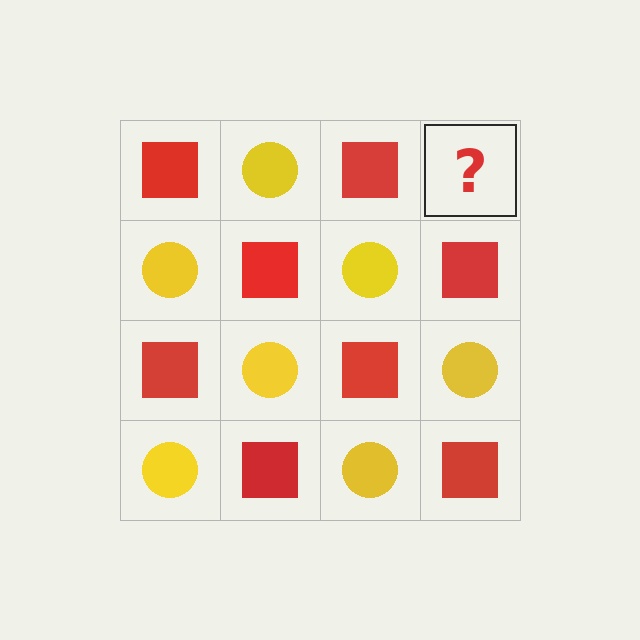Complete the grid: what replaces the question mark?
The question mark should be replaced with a yellow circle.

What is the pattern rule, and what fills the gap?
The rule is that it alternates red square and yellow circle in a checkerboard pattern. The gap should be filled with a yellow circle.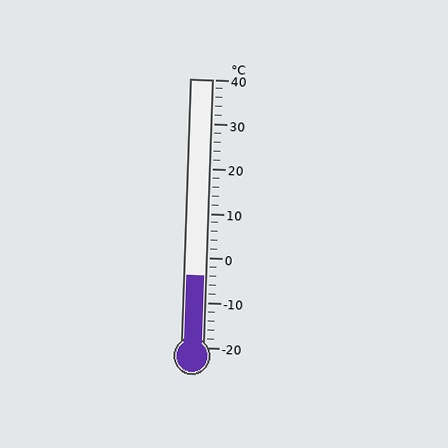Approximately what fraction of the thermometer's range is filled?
The thermometer is filled to approximately 25% of its range.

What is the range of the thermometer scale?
The thermometer scale ranges from -20°C to 40°C.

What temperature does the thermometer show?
The thermometer shows approximately -4°C.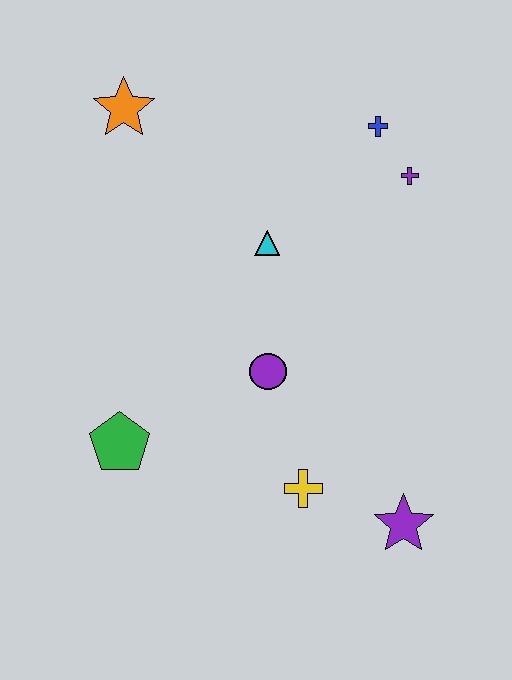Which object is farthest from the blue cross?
The green pentagon is farthest from the blue cross.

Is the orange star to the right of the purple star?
No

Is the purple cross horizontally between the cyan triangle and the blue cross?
No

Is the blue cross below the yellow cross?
No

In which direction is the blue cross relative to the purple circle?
The blue cross is above the purple circle.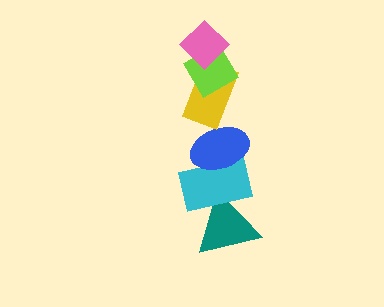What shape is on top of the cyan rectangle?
The blue ellipse is on top of the cyan rectangle.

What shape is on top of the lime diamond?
The pink diamond is on top of the lime diamond.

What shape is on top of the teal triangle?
The cyan rectangle is on top of the teal triangle.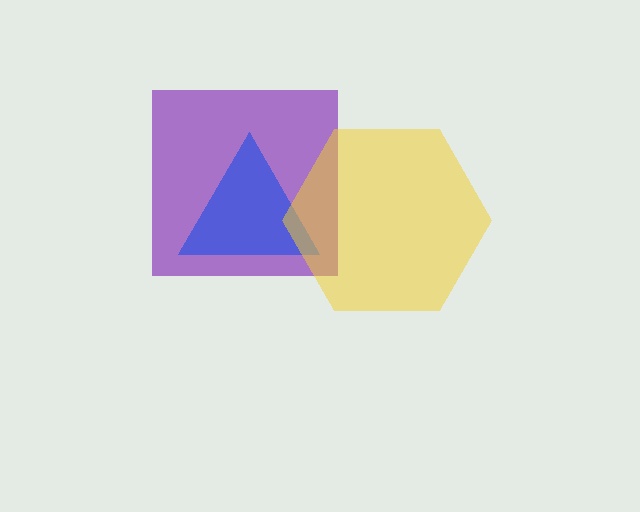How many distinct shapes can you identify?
There are 3 distinct shapes: a purple square, a blue triangle, a yellow hexagon.